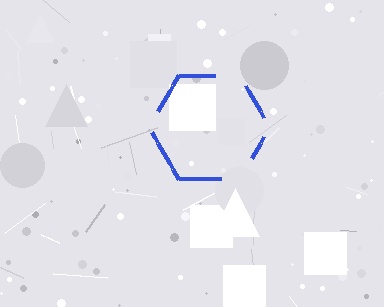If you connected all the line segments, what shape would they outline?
They would outline a hexagon.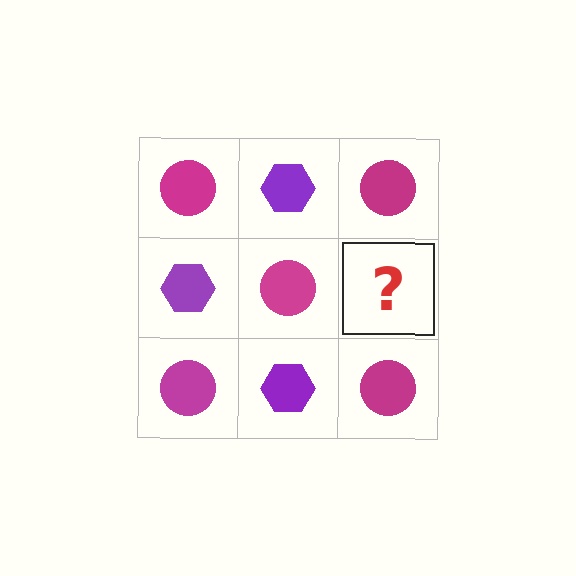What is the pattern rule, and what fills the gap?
The rule is that it alternates magenta circle and purple hexagon in a checkerboard pattern. The gap should be filled with a purple hexagon.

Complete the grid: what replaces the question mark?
The question mark should be replaced with a purple hexagon.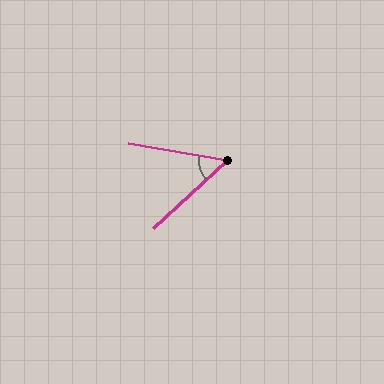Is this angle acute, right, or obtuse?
It is acute.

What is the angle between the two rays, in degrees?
Approximately 52 degrees.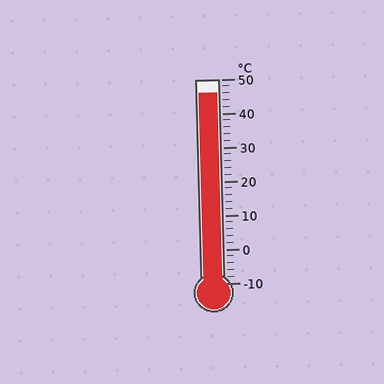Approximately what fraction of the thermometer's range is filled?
The thermometer is filled to approximately 95% of its range.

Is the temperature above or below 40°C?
The temperature is above 40°C.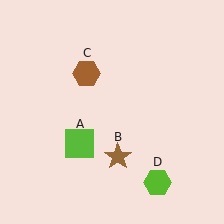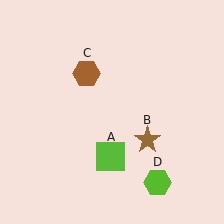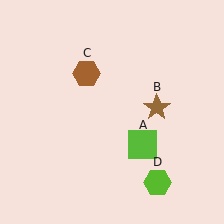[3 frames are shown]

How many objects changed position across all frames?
2 objects changed position: lime square (object A), brown star (object B).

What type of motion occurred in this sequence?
The lime square (object A), brown star (object B) rotated counterclockwise around the center of the scene.